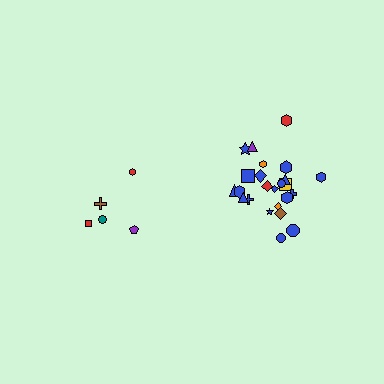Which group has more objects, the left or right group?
The right group.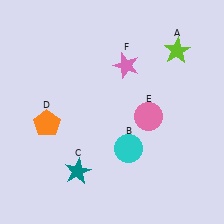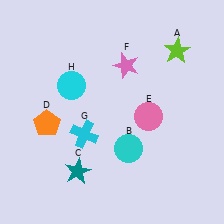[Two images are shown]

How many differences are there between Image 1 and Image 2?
There are 2 differences between the two images.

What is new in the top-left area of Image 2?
A cyan circle (H) was added in the top-left area of Image 2.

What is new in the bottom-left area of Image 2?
A cyan cross (G) was added in the bottom-left area of Image 2.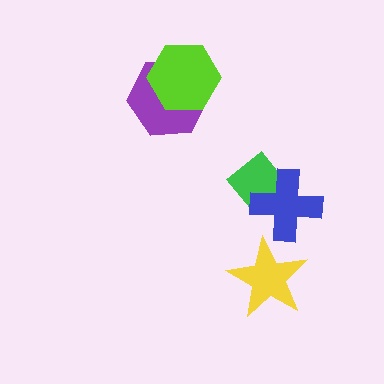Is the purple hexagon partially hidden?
Yes, it is partially covered by another shape.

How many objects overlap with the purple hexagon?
1 object overlaps with the purple hexagon.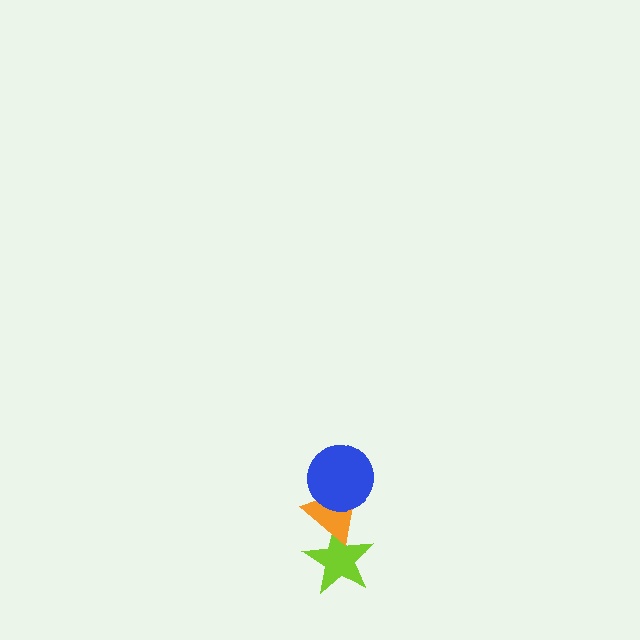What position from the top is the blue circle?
The blue circle is 1st from the top.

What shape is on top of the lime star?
The orange triangle is on top of the lime star.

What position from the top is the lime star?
The lime star is 3rd from the top.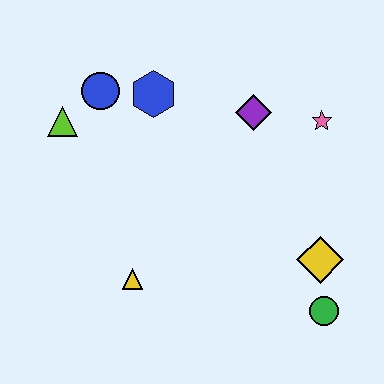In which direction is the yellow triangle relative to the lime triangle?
The yellow triangle is below the lime triangle.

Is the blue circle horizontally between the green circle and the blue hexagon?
No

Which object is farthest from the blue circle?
The green circle is farthest from the blue circle.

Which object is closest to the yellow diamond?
The green circle is closest to the yellow diamond.